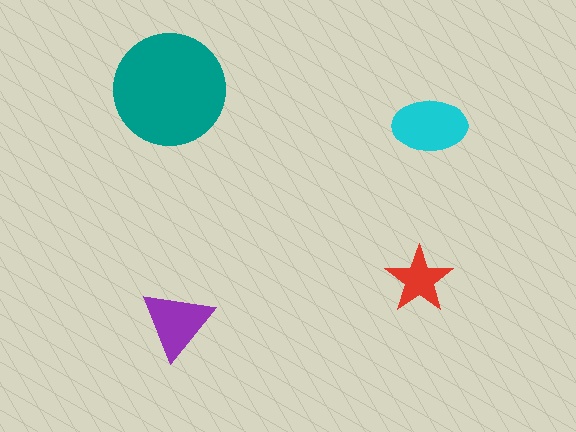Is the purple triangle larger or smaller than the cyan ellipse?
Smaller.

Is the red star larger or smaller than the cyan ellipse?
Smaller.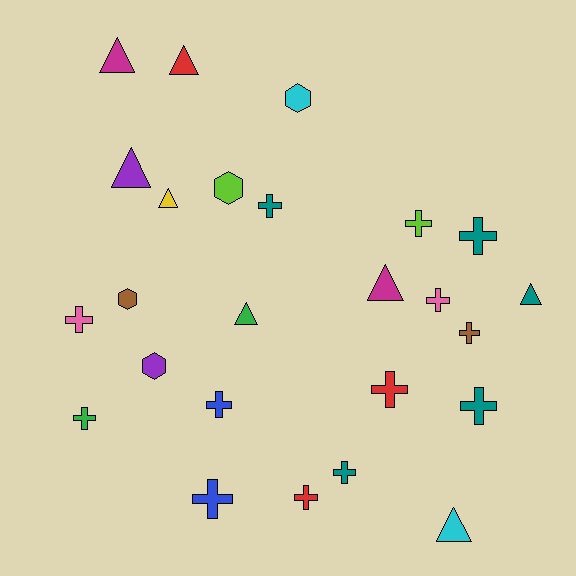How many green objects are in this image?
There are 2 green objects.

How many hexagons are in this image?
There are 4 hexagons.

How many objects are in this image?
There are 25 objects.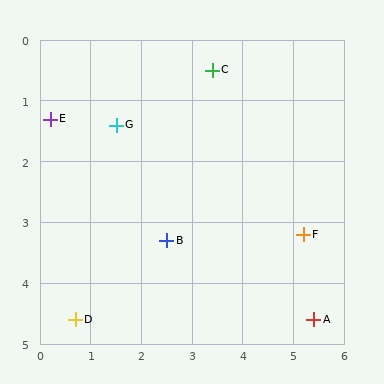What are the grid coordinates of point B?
Point B is at approximately (2.5, 3.3).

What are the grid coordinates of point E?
Point E is at approximately (0.2, 1.3).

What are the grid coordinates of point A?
Point A is at approximately (5.4, 4.6).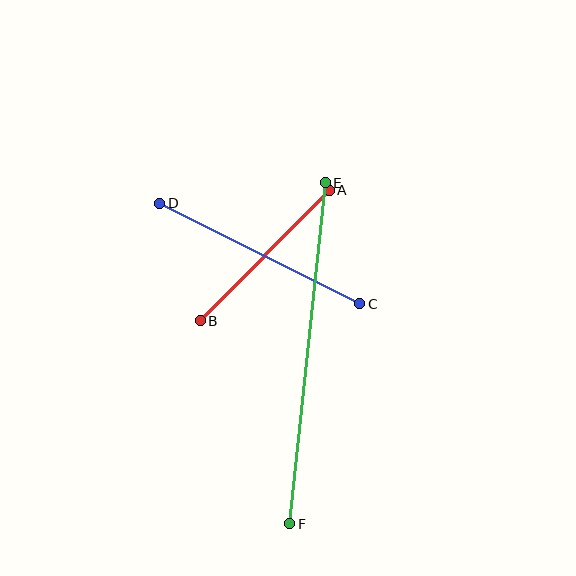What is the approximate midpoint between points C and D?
The midpoint is at approximately (260, 254) pixels.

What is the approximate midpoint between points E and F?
The midpoint is at approximately (308, 353) pixels.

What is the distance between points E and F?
The distance is approximately 343 pixels.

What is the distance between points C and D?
The distance is approximately 224 pixels.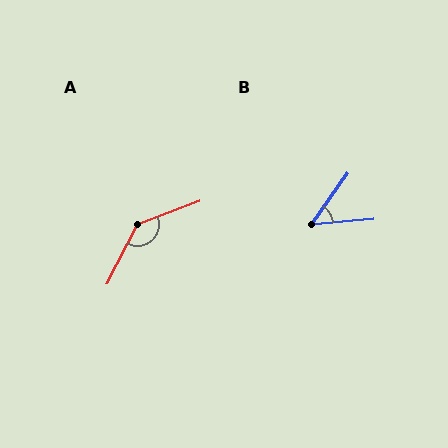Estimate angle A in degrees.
Approximately 138 degrees.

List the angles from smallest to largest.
B (50°), A (138°).